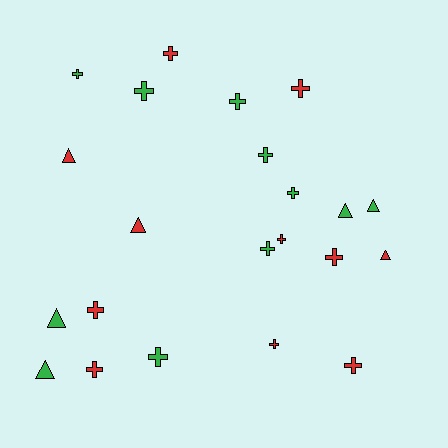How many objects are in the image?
There are 22 objects.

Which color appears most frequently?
Red, with 11 objects.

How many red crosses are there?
There are 8 red crosses.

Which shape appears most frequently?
Cross, with 15 objects.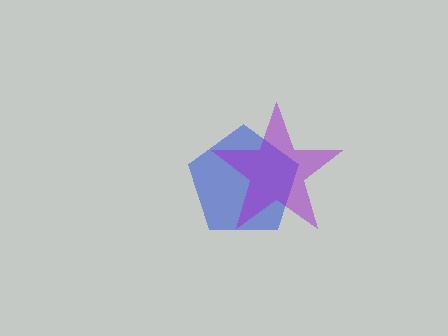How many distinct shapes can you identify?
There are 2 distinct shapes: a blue pentagon, a purple star.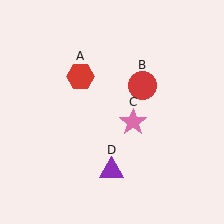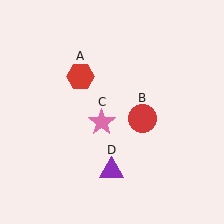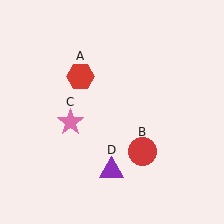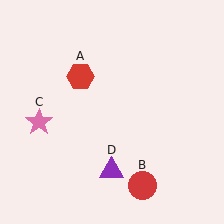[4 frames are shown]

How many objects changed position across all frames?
2 objects changed position: red circle (object B), pink star (object C).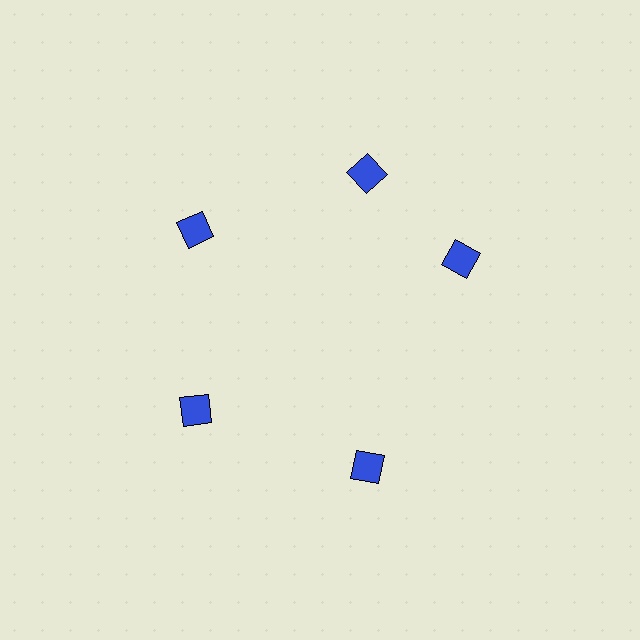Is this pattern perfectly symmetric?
No. The 5 blue squares are arranged in a ring, but one element near the 3 o'clock position is rotated out of alignment along the ring, breaking the 5-fold rotational symmetry.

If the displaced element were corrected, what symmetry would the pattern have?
It would have 5-fold rotational symmetry — the pattern would map onto itself every 72 degrees.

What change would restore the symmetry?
The symmetry would be restored by rotating it back into even spacing with its neighbors so that all 5 squares sit at equal angles and equal distance from the center.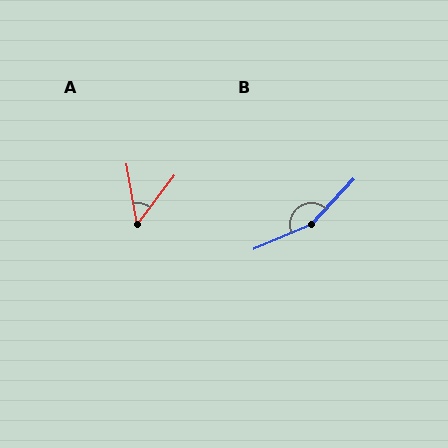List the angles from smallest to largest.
A (47°), B (157°).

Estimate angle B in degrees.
Approximately 157 degrees.